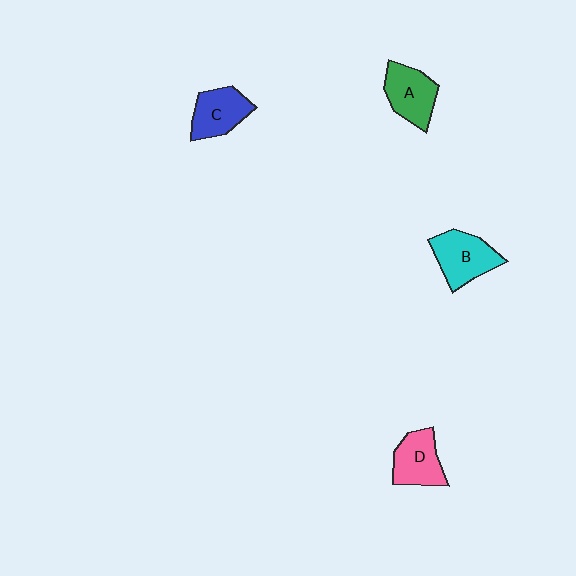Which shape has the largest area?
Shape B (cyan).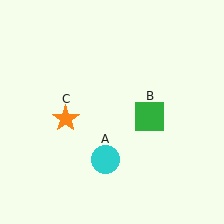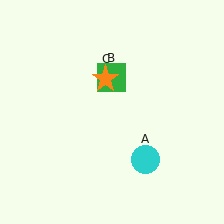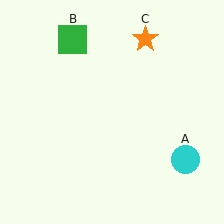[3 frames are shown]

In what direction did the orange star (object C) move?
The orange star (object C) moved up and to the right.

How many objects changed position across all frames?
3 objects changed position: cyan circle (object A), green square (object B), orange star (object C).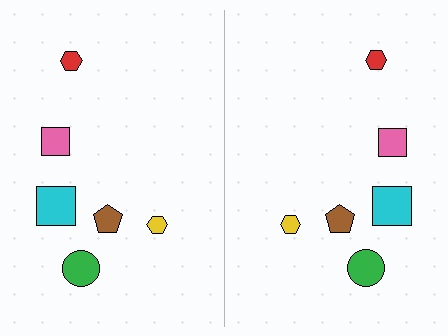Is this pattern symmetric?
Yes, this pattern has bilateral (reflection) symmetry.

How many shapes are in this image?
There are 12 shapes in this image.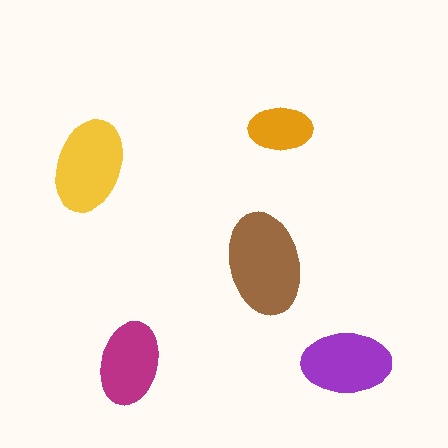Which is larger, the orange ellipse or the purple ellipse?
The purple one.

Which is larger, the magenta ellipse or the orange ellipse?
The magenta one.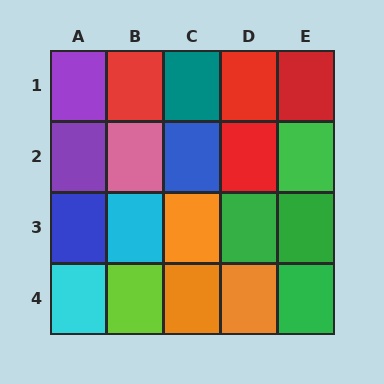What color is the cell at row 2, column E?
Green.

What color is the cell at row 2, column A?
Purple.